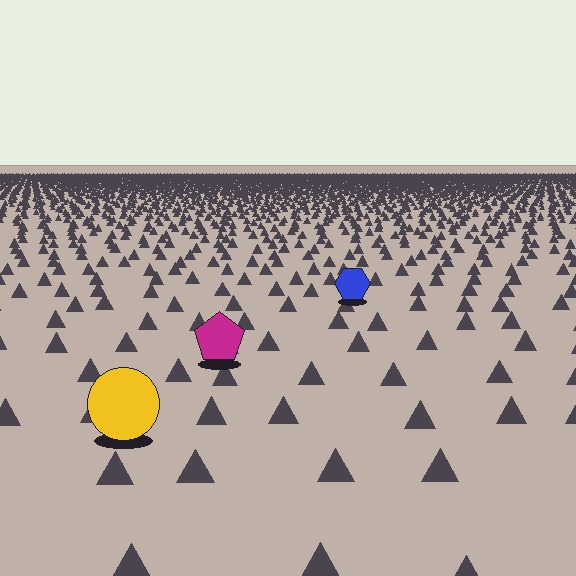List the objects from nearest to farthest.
From nearest to farthest: the yellow circle, the magenta pentagon, the blue hexagon.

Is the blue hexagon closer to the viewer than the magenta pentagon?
No. The magenta pentagon is closer — you can tell from the texture gradient: the ground texture is coarser near it.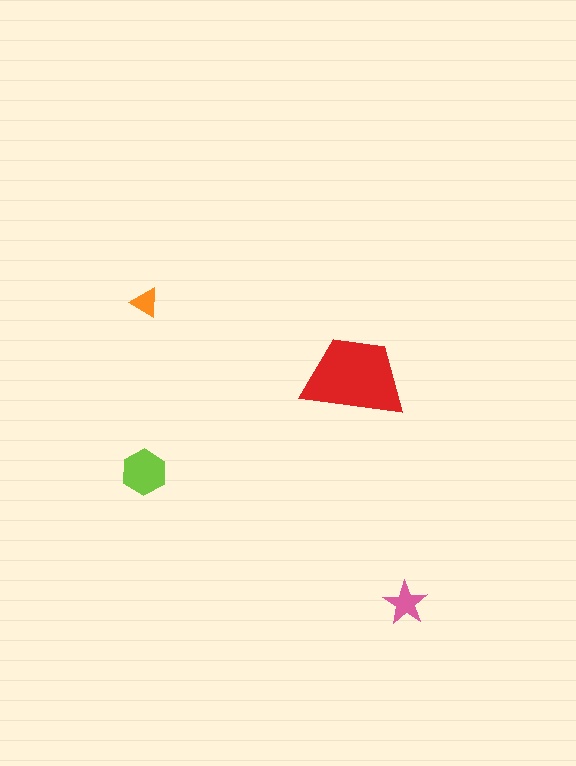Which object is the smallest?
The orange triangle.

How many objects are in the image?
There are 4 objects in the image.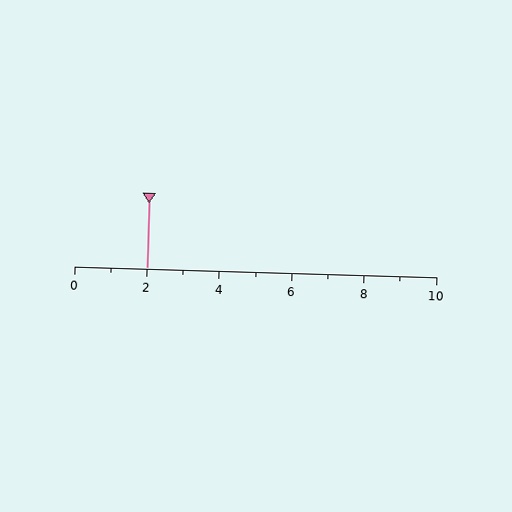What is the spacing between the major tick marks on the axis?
The major ticks are spaced 2 apart.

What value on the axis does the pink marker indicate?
The marker indicates approximately 2.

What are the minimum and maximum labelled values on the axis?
The axis runs from 0 to 10.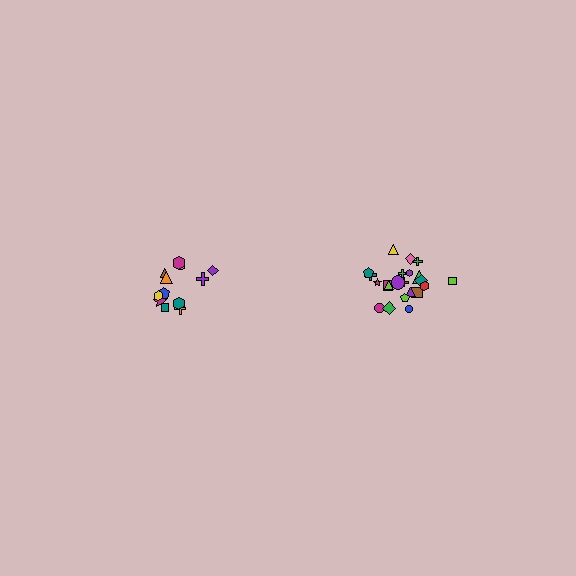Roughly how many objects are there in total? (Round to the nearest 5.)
Roughly 35 objects in total.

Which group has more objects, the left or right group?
The right group.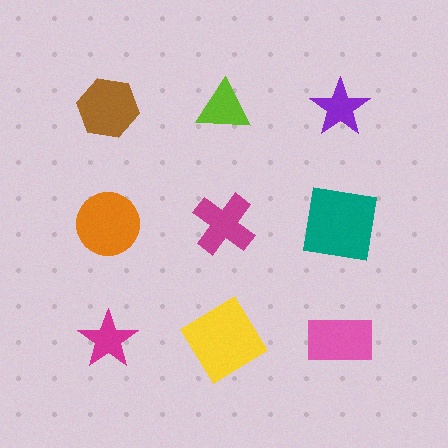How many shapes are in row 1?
3 shapes.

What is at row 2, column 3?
A teal square.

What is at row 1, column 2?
A lime triangle.